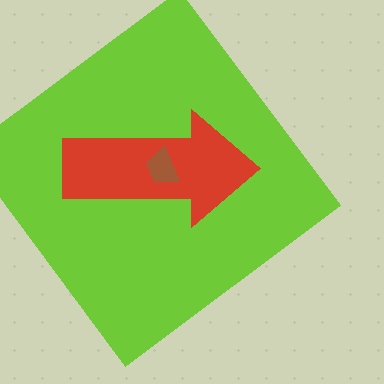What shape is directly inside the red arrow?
The brown trapezoid.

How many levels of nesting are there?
3.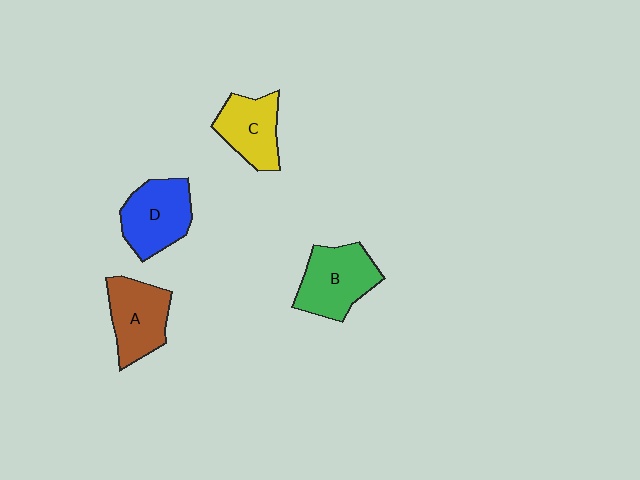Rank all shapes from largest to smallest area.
From largest to smallest: B (green), D (blue), A (brown), C (yellow).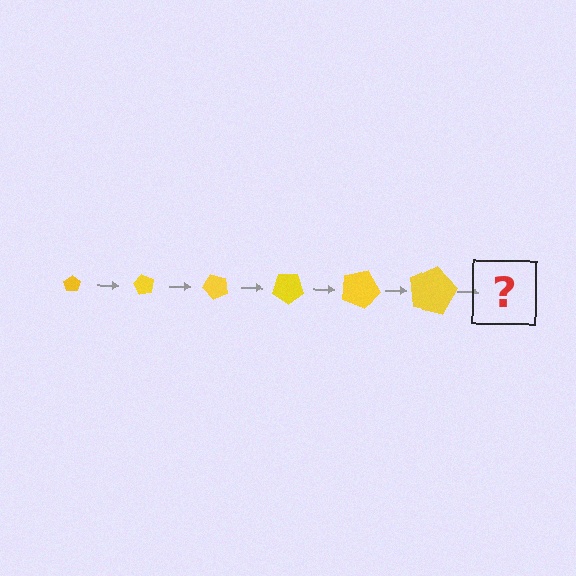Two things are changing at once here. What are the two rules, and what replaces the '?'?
The two rules are that the pentagon grows larger each step and it rotates 60 degrees each step. The '?' should be a pentagon, larger than the previous one and rotated 360 degrees from the start.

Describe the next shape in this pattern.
It should be a pentagon, larger than the previous one and rotated 360 degrees from the start.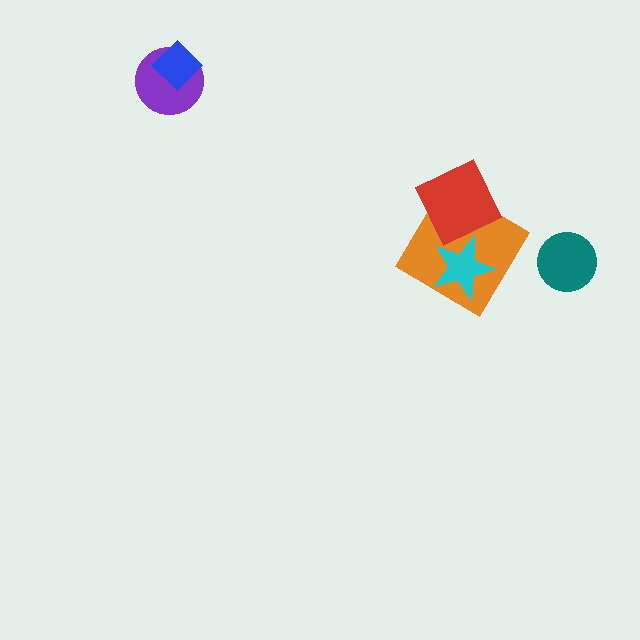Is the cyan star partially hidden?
Yes, it is partially covered by another shape.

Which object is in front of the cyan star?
The red diamond is in front of the cyan star.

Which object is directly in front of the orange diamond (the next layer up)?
The cyan star is directly in front of the orange diamond.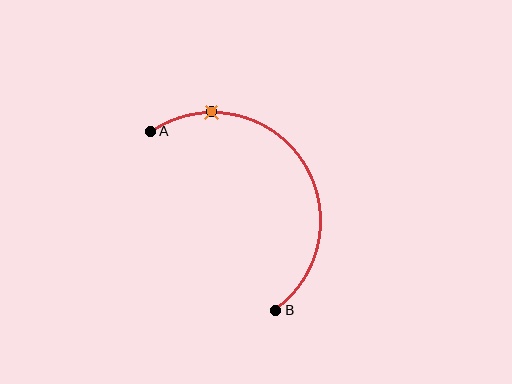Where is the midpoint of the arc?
The arc midpoint is the point on the curve farthest from the straight line joining A and B. It sits above and to the right of that line.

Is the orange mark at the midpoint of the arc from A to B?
No. The orange mark lies on the arc but is closer to endpoint A. The arc midpoint would be at the point on the curve equidistant along the arc from both A and B.